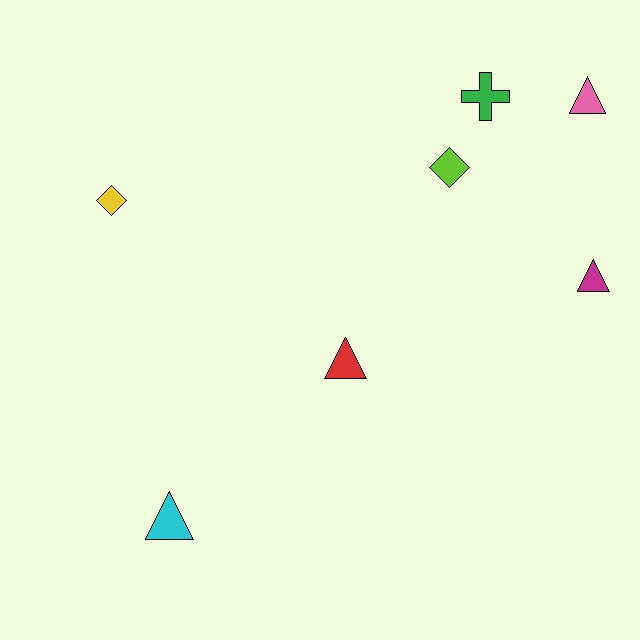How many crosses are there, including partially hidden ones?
There is 1 cross.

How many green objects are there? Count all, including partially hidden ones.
There is 1 green object.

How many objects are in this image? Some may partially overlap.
There are 7 objects.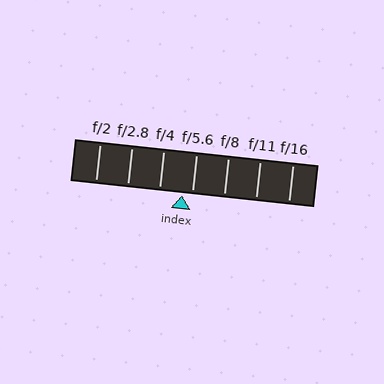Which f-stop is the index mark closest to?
The index mark is closest to f/5.6.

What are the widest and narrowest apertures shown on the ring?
The widest aperture shown is f/2 and the narrowest is f/16.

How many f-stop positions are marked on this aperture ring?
There are 7 f-stop positions marked.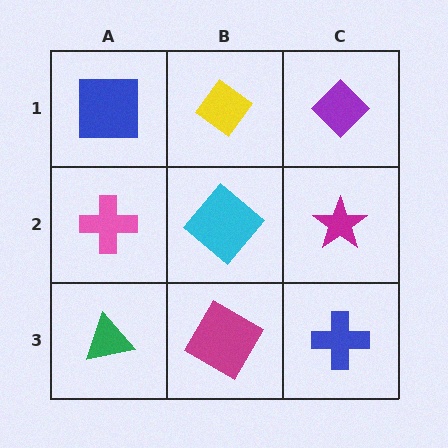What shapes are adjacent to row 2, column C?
A purple diamond (row 1, column C), a blue cross (row 3, column C), a cyan diamond (row 2, column B).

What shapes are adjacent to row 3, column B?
A cyan diamond (row 2, column B), a green triangle (row 3, column A), a blue cross (row 3, column C).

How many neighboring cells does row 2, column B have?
4.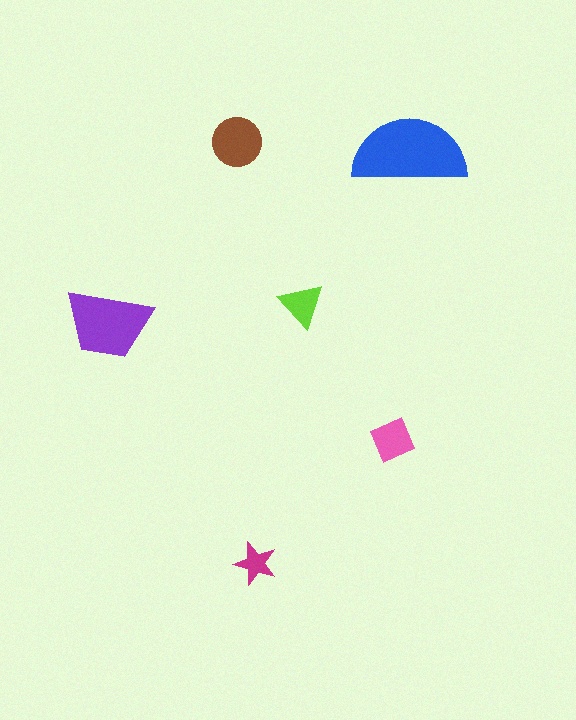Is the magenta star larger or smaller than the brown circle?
Smaller.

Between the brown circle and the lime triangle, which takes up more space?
The brown circle.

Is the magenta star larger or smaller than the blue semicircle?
Smaller.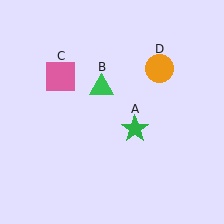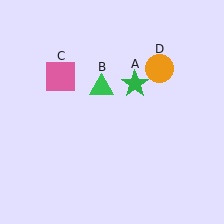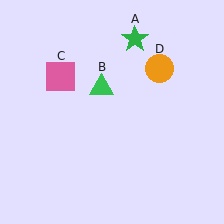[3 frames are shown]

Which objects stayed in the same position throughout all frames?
Green triangle (object B) and pink square (object C) and orange circle (object D) remained stationary.